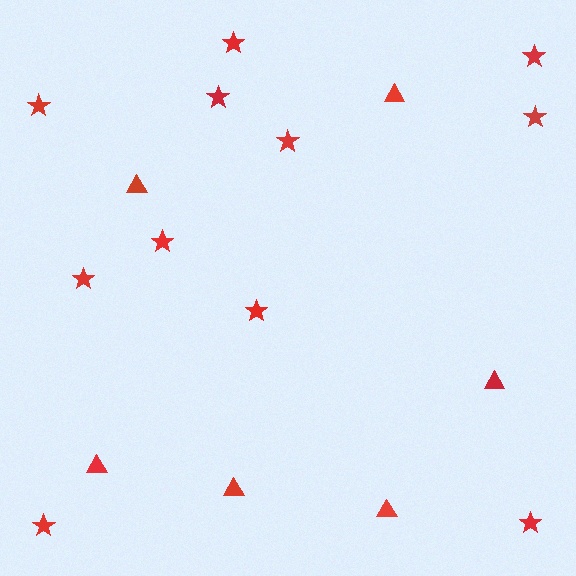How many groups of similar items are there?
There are 2 groups: one group of triangles (6) and one group of stars (11).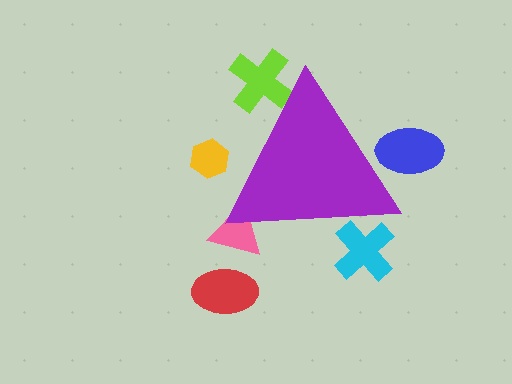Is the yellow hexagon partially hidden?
Yes, the yellow hexagon is partially hidden behind the purple triangle.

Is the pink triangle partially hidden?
Yes, the pink triangle is partially hidden behind the purple triangle.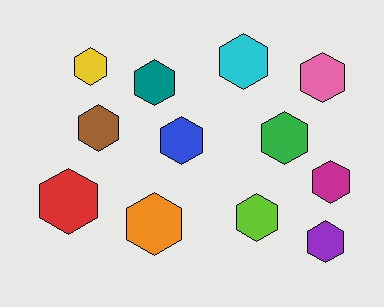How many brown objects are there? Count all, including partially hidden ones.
There is 1 brown object.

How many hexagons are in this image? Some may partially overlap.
There are 12 hexagons.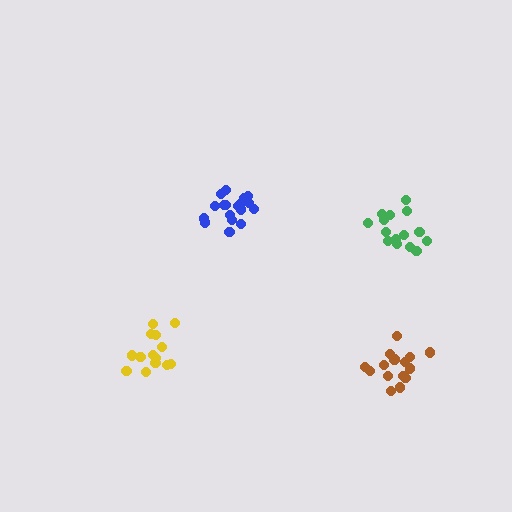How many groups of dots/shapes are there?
There are 4 groups.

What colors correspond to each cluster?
The clusters are colored: green, yellow, brown, blue.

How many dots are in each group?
Group 1: 15 dots, Group 2: 14 dots, Group 3: 15 dots, Group 4: 19 dots (63 total).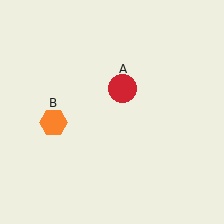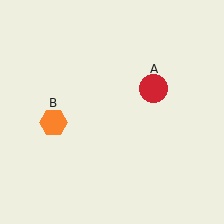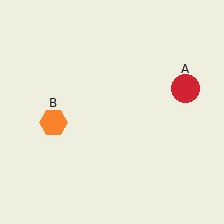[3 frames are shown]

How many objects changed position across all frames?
1 object changed position: red circle (object A).